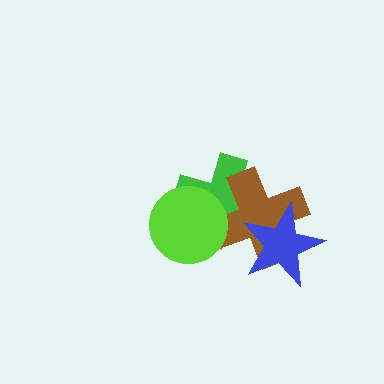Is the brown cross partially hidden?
Yes, it is partially covered by another shape.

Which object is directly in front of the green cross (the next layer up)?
The brown cross is directly in front of the green cross.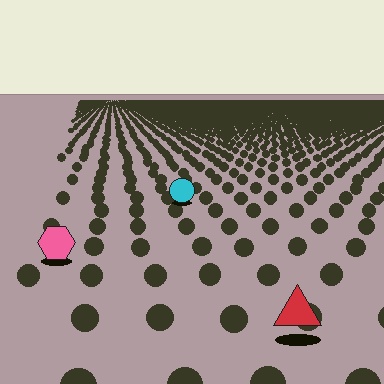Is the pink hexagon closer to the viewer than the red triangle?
No. The red triangle is closer — you can tell from the texture gradient: the ground texture is coarser near it.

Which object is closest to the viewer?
The red triangle is closest. The texture marks near it are larger and more spread out.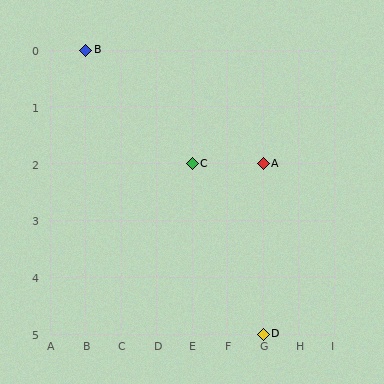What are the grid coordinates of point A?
Point A is at grid coordinates (G, 2).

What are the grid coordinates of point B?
Point B is at grid coordinates (B, 0).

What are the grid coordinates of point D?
Point D is at grid coordinates (G, 5).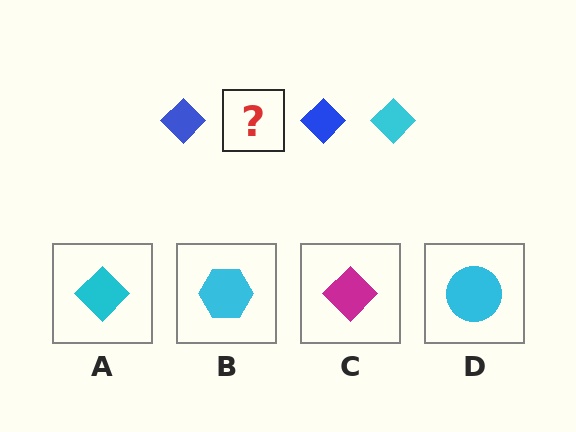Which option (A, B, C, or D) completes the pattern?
A.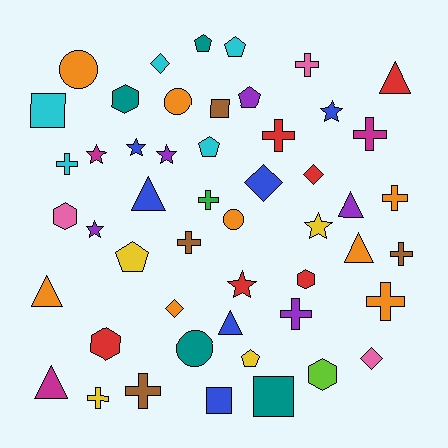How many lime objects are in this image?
There is 1 lime object.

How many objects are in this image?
There are 50 objects.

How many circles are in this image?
There are 4 circles.